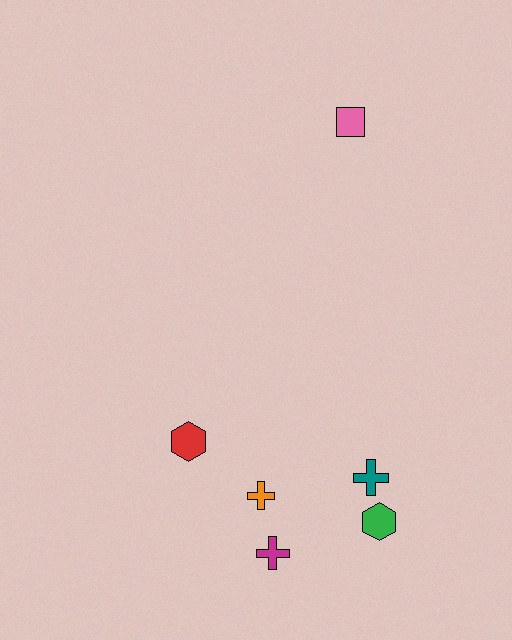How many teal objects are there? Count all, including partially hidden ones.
There is 1 teal object.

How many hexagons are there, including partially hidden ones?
There are 2 hexagons.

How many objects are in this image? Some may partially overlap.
There are 6 objects.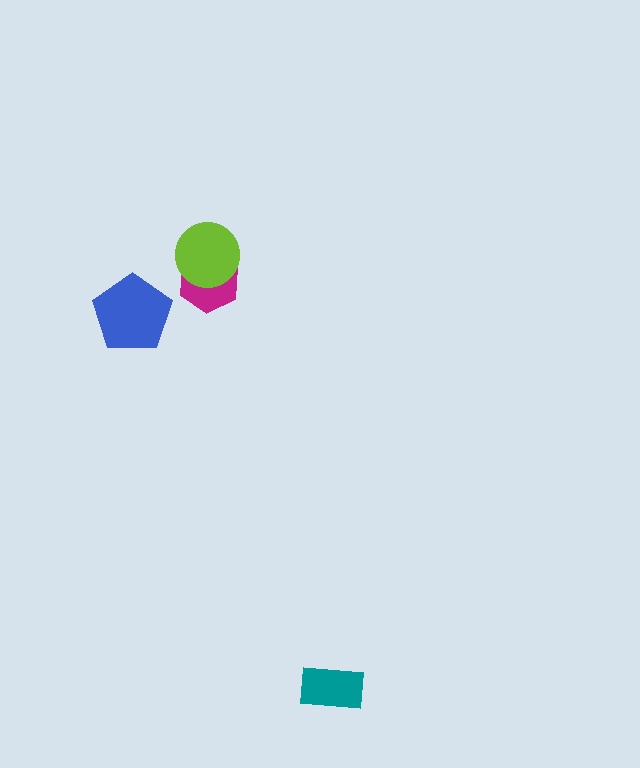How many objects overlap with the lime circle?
1 object overlaps with the lime circle.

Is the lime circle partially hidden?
No, no other shape covers it.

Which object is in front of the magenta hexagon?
The lime circle is in front of the magenta hexagon.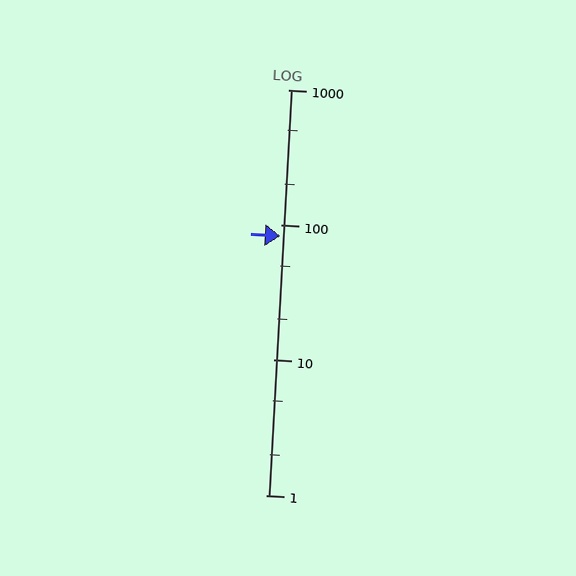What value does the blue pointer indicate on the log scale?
The pointer indicates approximately 82.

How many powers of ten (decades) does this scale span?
The scale spans 3 decades, from 1 to 1000.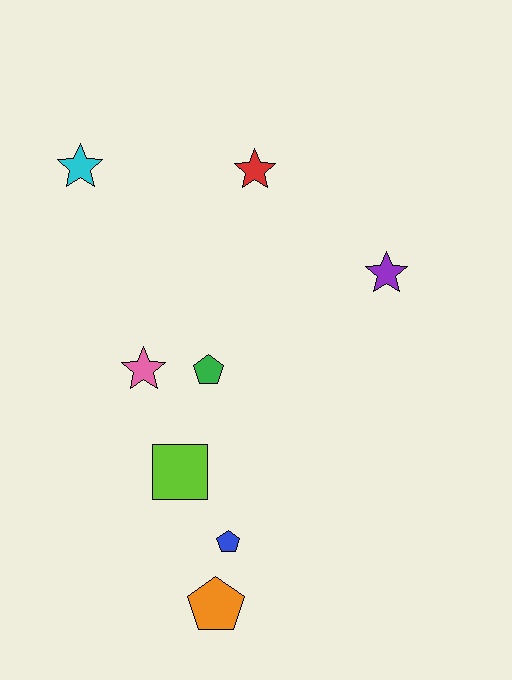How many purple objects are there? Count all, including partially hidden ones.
There is 1 purple object.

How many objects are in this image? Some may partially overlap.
There are 8 objects.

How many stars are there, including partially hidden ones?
There are 4 stars.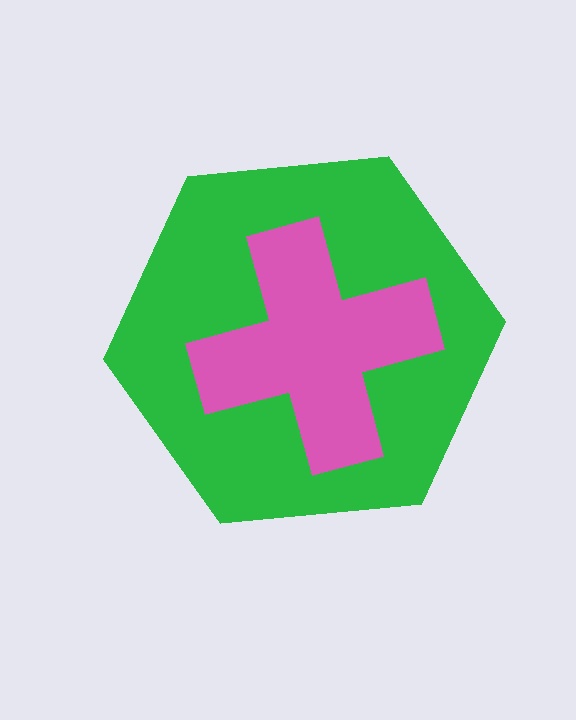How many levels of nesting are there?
2.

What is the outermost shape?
The green hexagon.